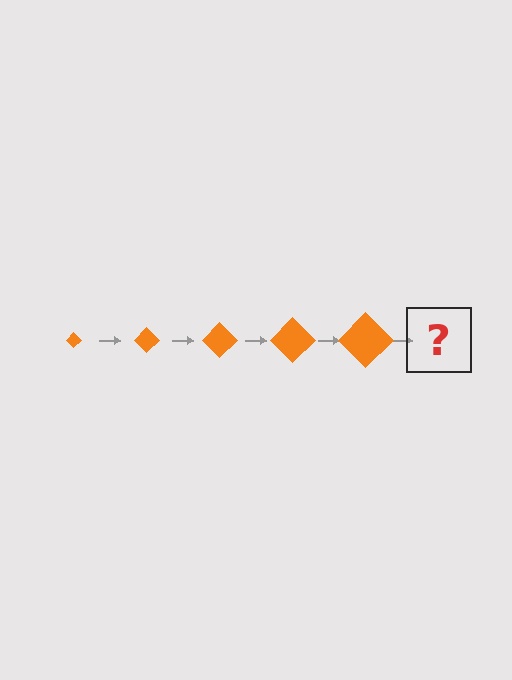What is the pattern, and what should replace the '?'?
The pattern is that the diamond gets progressively larger each step. The '?' should be an orange diamond, larger than the previous one.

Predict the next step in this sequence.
The next step is an orange diamond, larger than the previous one.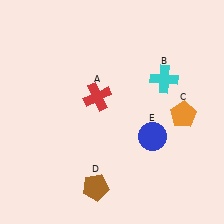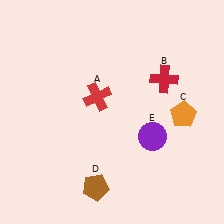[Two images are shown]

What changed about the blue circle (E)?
In Image 1, E is blue. In Image 2, it changed to purple.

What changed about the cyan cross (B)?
In Image 1, B is cyan. In Image 2, it changed to red.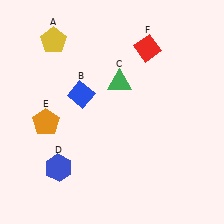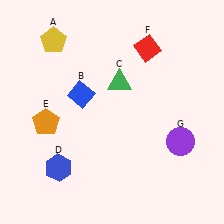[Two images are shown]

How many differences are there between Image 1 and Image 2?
There is 1 difference between the two images.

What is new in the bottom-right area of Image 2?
A purple circle (G) was added in the bottom-right area of Image 2.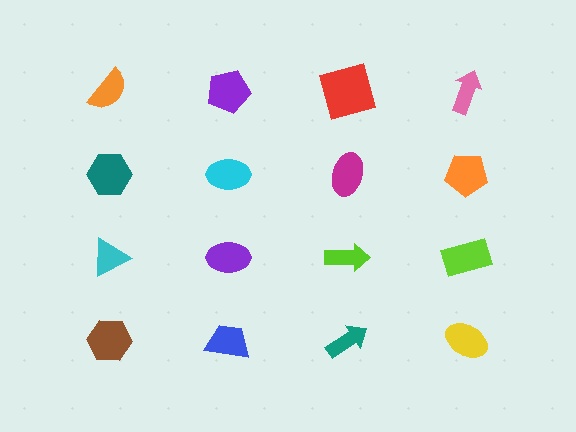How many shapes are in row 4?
4 shapes.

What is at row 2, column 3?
A magenta ellipse.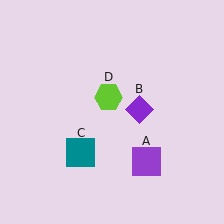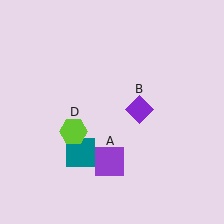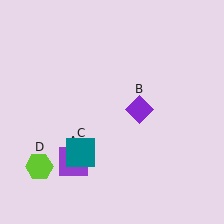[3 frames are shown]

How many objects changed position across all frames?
2 objects changed position: purple square (object A), lime hexagon (object D).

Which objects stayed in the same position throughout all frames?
Purple diamond (object B) and teal square (object C) remained stationary.